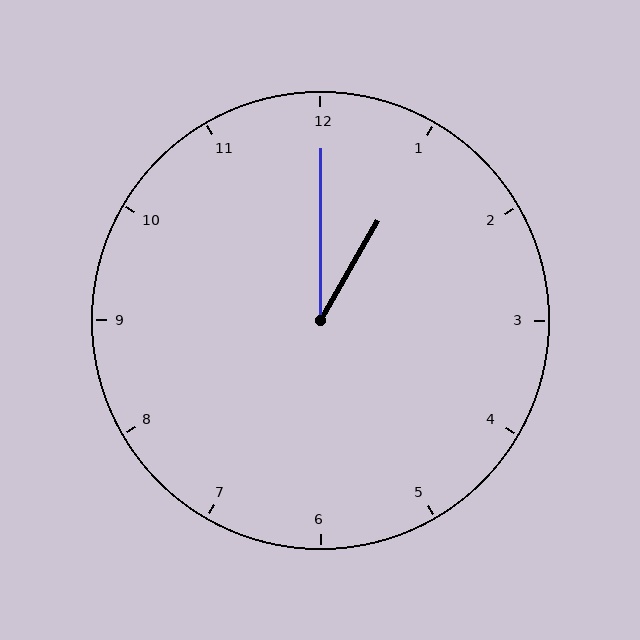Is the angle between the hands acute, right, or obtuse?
It is acute.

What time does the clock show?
1:00.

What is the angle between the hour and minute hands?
Approximately 30 degrees.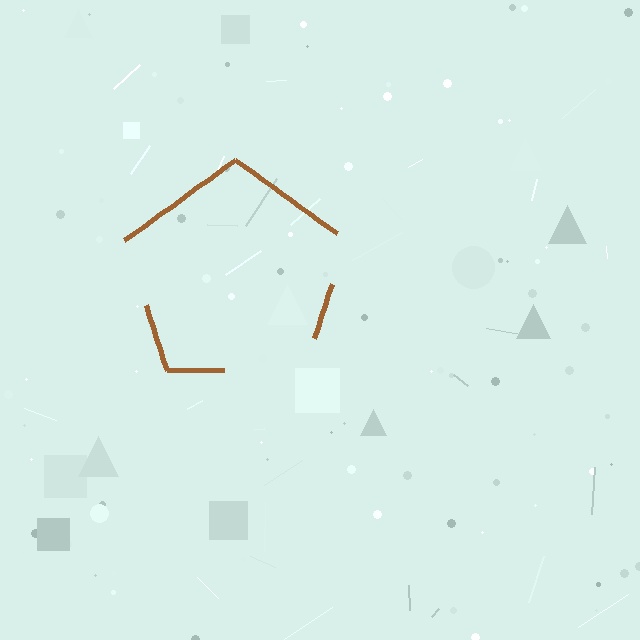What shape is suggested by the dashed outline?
The dashed outline suggests a pentagon.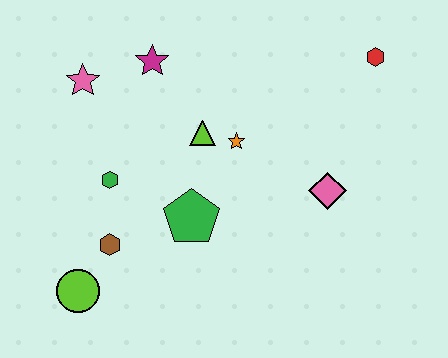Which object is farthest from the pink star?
The red hexagon is farthest from the pink star.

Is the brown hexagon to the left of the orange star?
Yes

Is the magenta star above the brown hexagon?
Yes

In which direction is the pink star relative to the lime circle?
The pink star is above the lime circle.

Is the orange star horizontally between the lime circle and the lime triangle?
No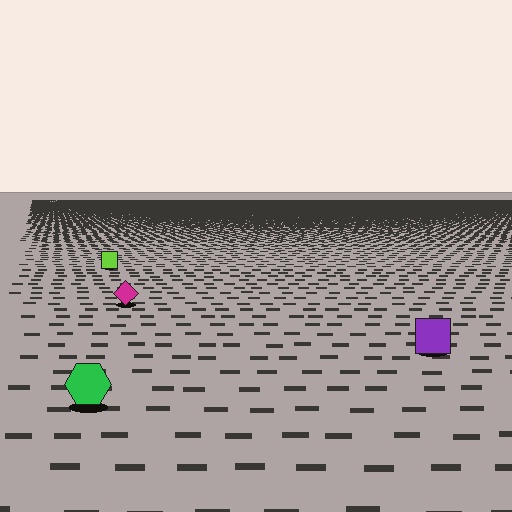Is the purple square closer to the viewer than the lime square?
Yes. The purple square is closer — you can tell from the texture gradient: the ground texture is coarser near it.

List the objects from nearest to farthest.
From nearest to farthest: the green hexagon, the purple square, the magenta diamond, the lime square.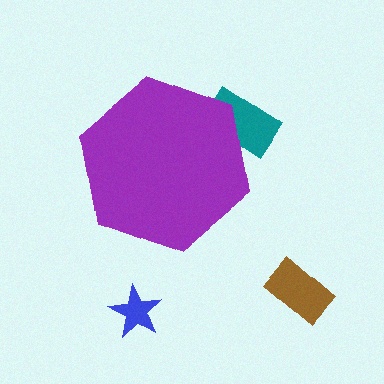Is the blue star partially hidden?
No, the blue star is fully visible.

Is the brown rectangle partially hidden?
No, the brown rectangle is fully visible.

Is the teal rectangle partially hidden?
Yes, the teal rectangle is partially hidden behind the purple hexagon.